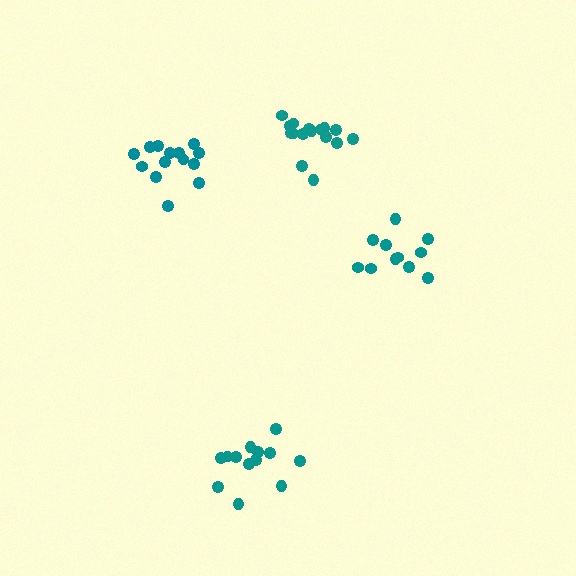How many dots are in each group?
Group 1: 16 dots, Group 2: 13 dots, Group 3: 14 dots, Group 4: 11 dots (54 total).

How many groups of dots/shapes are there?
There are 4 groups.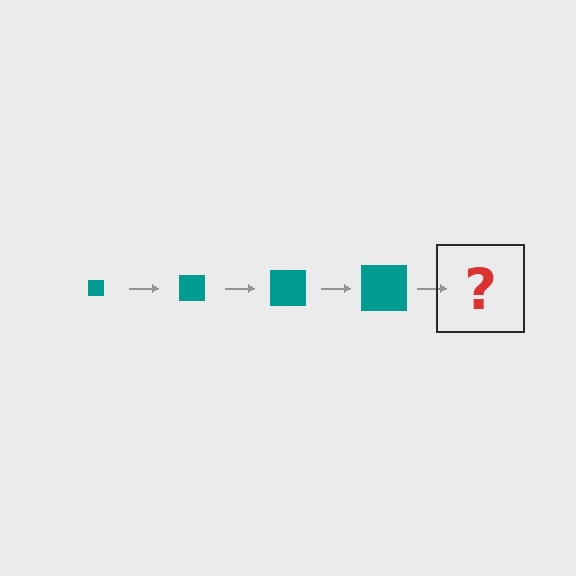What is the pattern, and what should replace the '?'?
The pattern is that the square gets progressively larger each step. The '?' should be a teal square, larger than the previous one.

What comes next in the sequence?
The next element should be a teal square, larger than the previous one.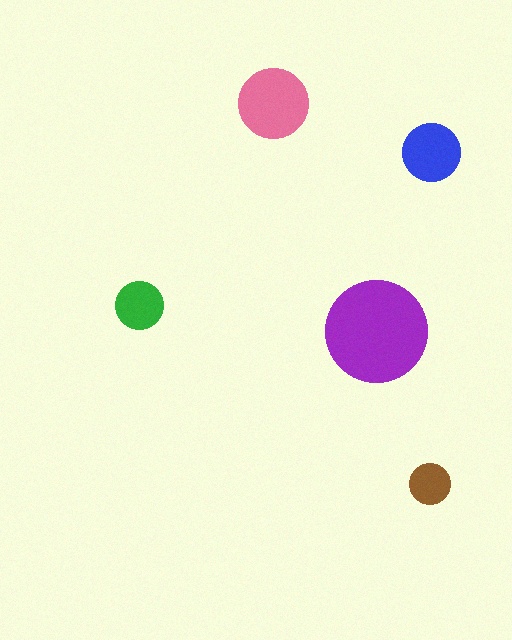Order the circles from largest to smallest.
the purple one, the pink one, the blue one, the green one, the brown one.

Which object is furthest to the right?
The blue circle is rightmost.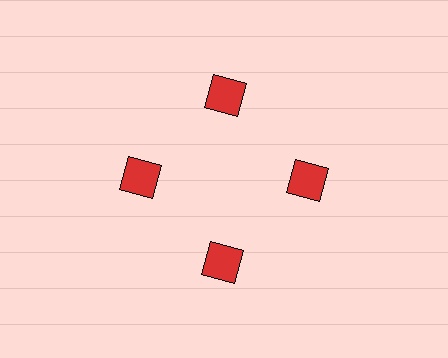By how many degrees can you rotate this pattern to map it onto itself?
The pattern maps onto itself every 90 degrees of rotation.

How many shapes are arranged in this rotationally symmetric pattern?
There are 4 shapes, arranged in 4 groups of 1.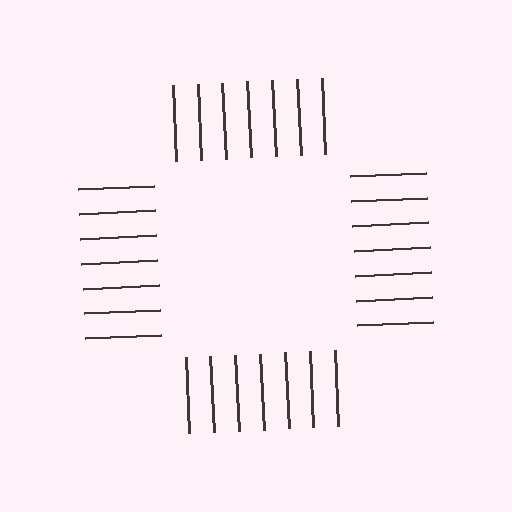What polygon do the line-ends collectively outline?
An illusory square — the line segments terminate on its edges but no continuous stroke is drawn.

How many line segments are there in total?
28 — 7 along each of the 4 edges.